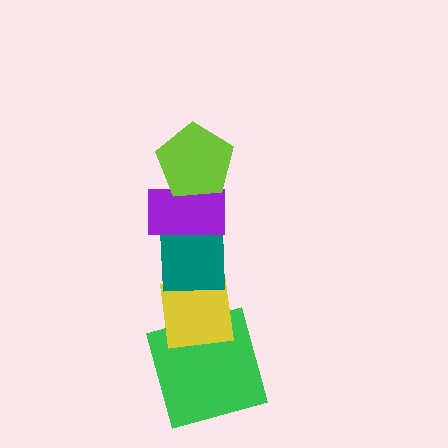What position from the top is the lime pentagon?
The lime pentagon is 1st from the top.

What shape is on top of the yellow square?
The teal square is on top of the yellow square.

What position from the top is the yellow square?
The yellow square is 4th from the top.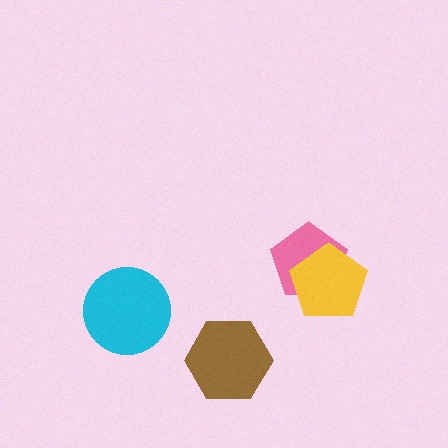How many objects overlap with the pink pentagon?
1 object overlaps with the pink pentagon.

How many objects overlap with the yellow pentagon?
1 object overlaps with the yellow pentagon.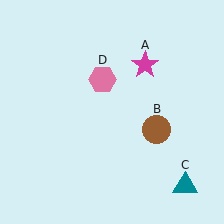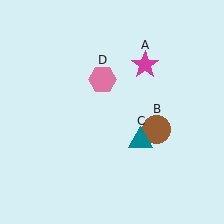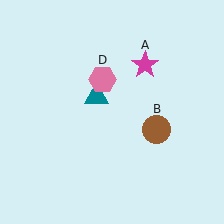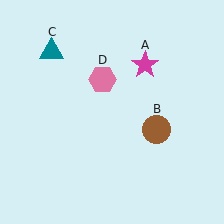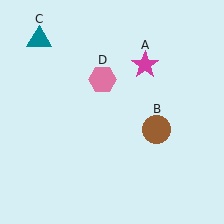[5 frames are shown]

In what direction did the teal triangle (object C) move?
The teal triangle (object C) moved up and to the left.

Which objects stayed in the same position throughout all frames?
Magenta star (object A) and brown circle (object B) and pink hexagon (object D) remained stationary.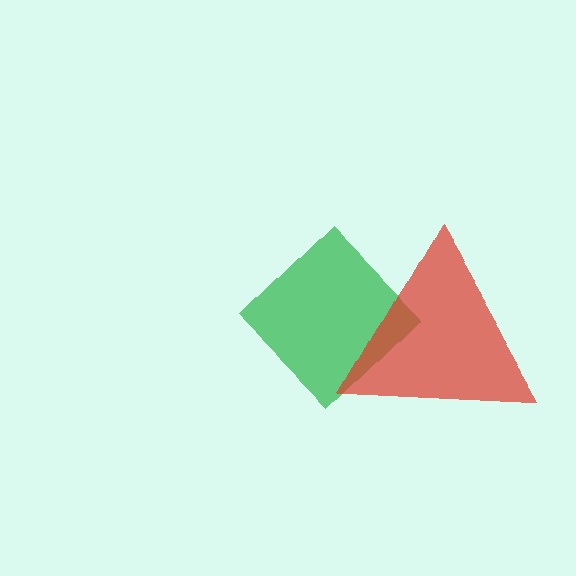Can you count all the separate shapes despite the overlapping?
Yes, there are 2 separate shapes.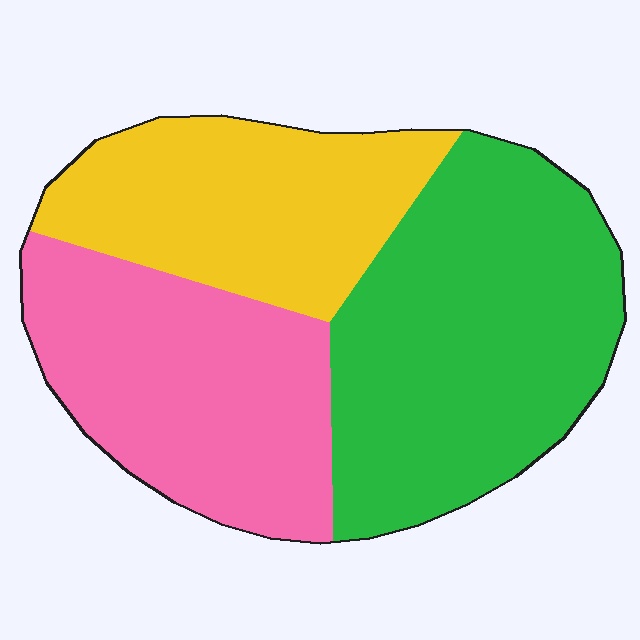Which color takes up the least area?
Yellow, at roughly 25%.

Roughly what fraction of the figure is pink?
Pink covers around 30% of the figure.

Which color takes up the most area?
Green, at roughly 40%.